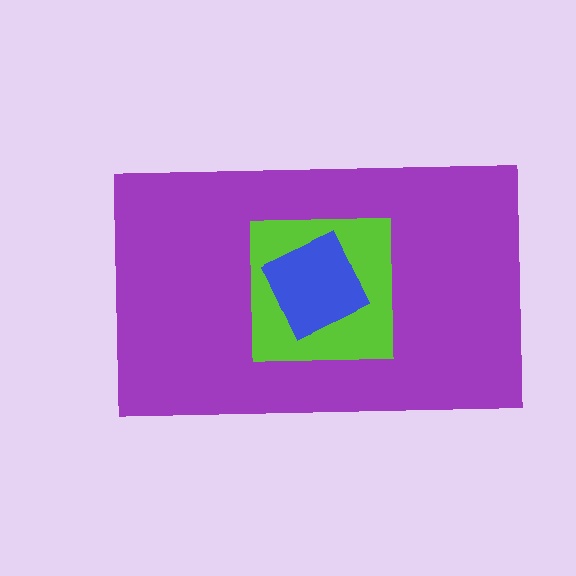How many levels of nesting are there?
3.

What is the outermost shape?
The purple rectangle.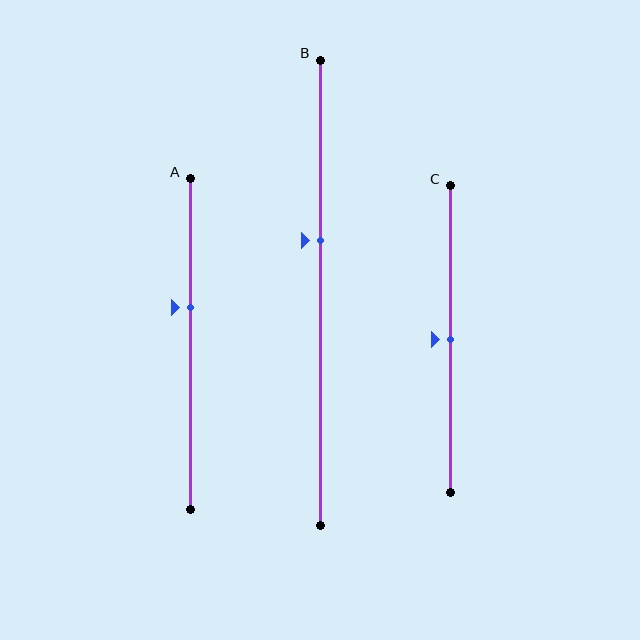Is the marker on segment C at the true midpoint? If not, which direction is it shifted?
Yes, the marker on segment C is at the true midpoint.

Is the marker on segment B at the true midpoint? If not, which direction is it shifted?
No, the marker on segment B is shifted upward by about 11% of the segment length.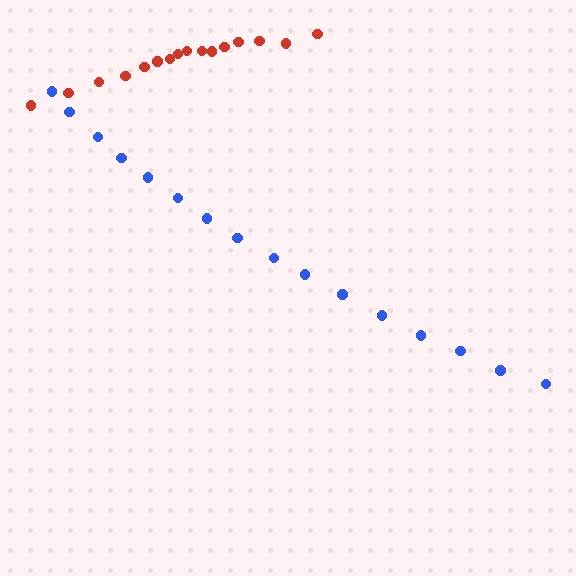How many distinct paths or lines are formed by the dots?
There are 2 distinct paths.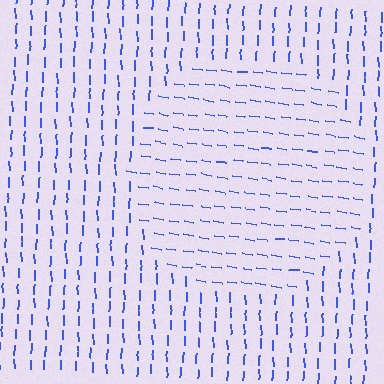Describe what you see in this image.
The image is filled with small blue line segments. A circle region in the image has lines oriented differently from the surrounding lines, creating a visible texture boundary.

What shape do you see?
I see a circle.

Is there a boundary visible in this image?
Yes, there is a texture boundary formed by a change in line orientation.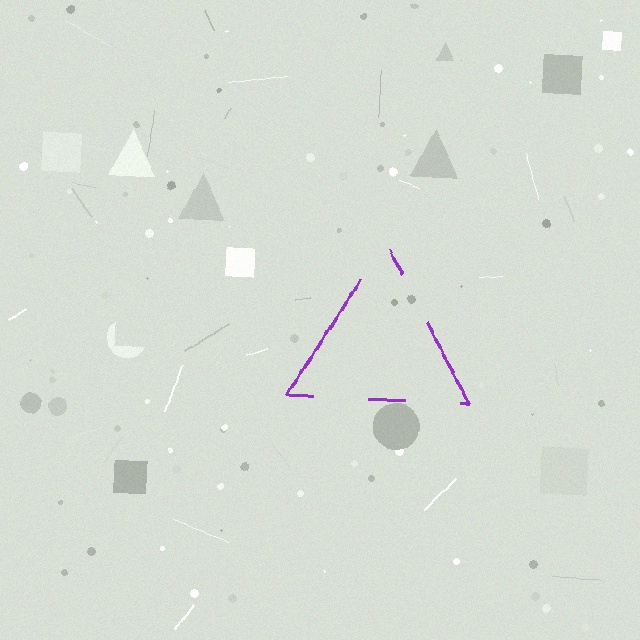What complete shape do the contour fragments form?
The contour fragments form a triangle.